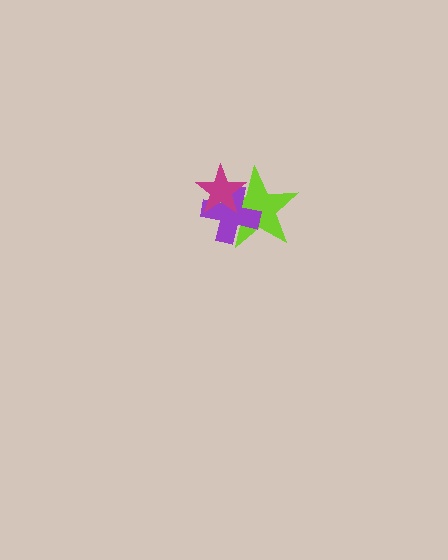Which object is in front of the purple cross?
The magenta star is in front of the purple cross.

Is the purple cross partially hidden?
Yes, it is partially covered by another shape.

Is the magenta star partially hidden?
No, no other shape covers it.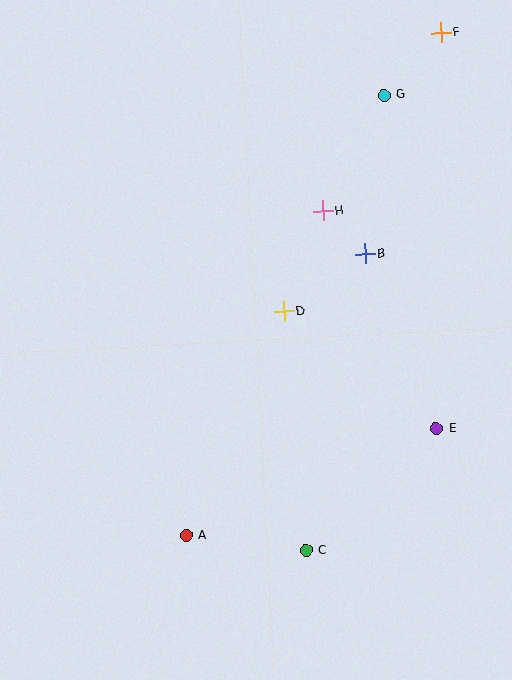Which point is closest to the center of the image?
Point D at (284, 312) is closest to the center.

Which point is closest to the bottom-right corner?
Point C is closest to the bottom-right corner.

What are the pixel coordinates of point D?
Point D is at (284, 312).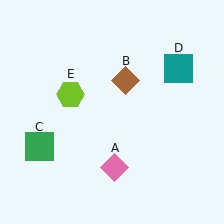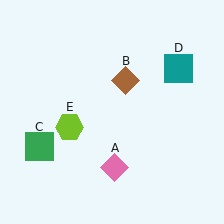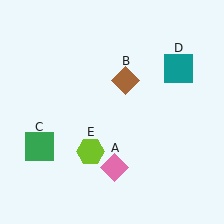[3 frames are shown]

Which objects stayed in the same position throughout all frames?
Pink diamond (object A) and brown diamond (object B) and green square (object C) and teal square (object D) remained stationary.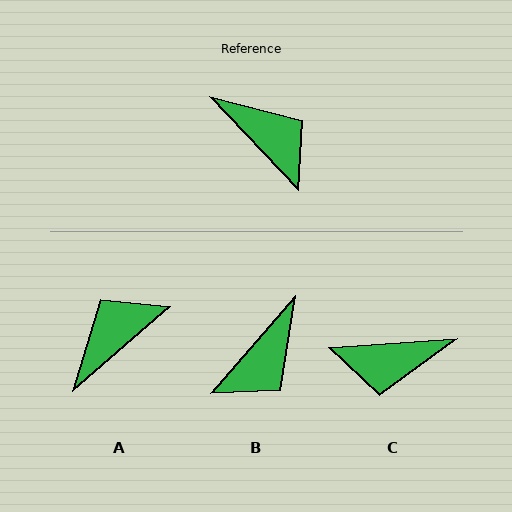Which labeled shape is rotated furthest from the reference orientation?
C, about 130 degrees away.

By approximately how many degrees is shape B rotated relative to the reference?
Approximately 85 degrees clockwise.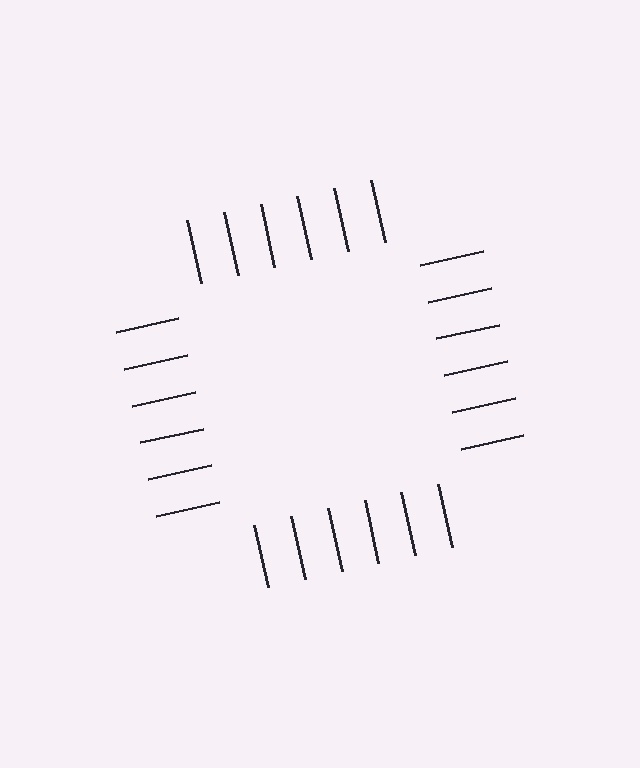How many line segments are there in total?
24 — 6 along each of the 4 edges.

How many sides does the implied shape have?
4 sides — the line-ends trace a square.